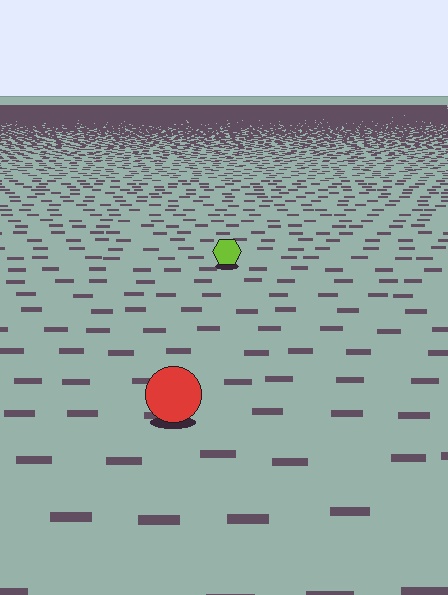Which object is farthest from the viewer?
The lime hexagon is farthest from the viewer. It appears smaller and the ground texture around it is denser.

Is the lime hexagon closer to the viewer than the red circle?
No. The red circle is closer — you can tell from the texture gradient: the ground texture is coarser near it.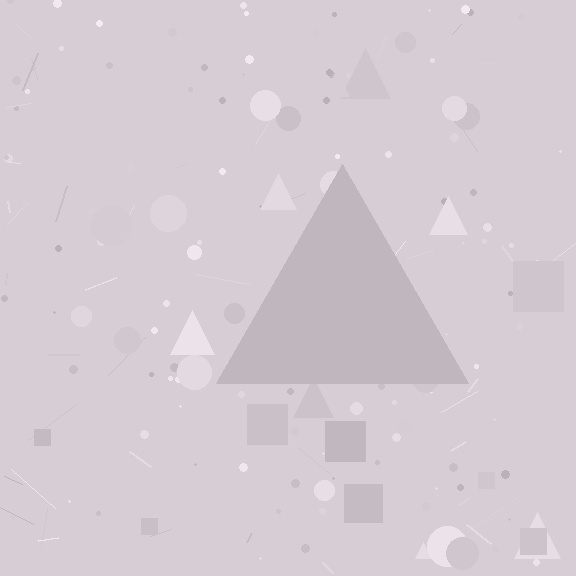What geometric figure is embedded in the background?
A triangle is embedded in the background.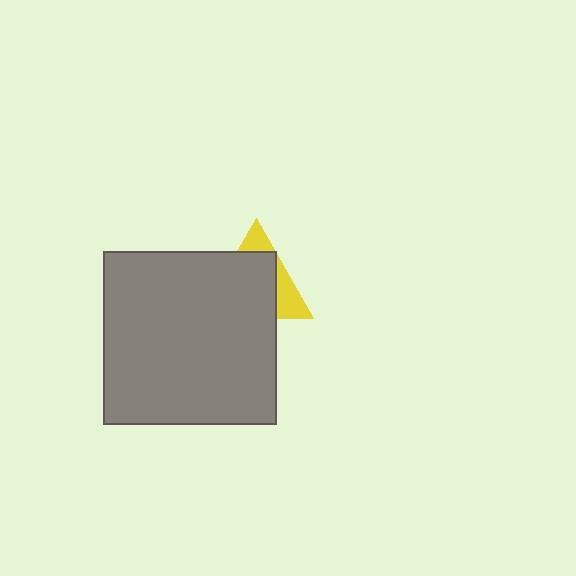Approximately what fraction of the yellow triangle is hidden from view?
Roughly 69% of the yellow triangle is hidden behind the gray square.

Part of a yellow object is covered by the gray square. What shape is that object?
It is a triangle.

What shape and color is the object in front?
The object in front is a gray square.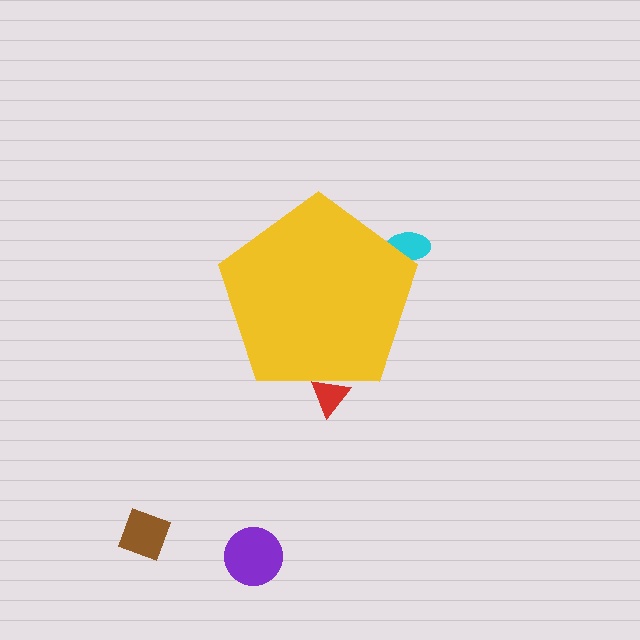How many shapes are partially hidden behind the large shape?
2 shapes are partially hidden.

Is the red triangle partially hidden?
Yes, the red triangle is partially hidden behind the yellow pentagon.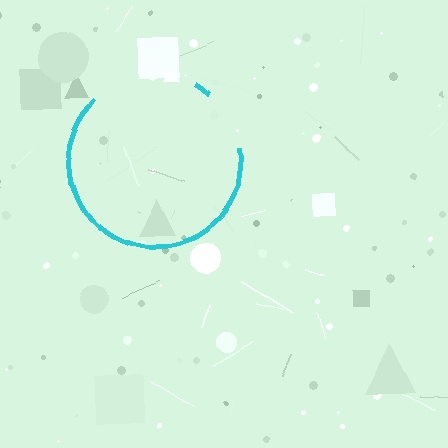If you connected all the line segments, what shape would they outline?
They would outline a circle.